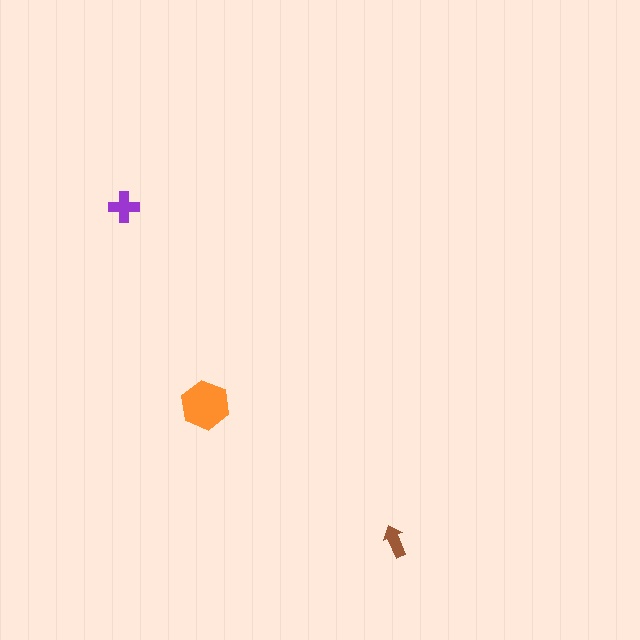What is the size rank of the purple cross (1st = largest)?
2nd.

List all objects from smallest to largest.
The brown arrow, the purple cross, the orange hexagon.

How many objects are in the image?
There are 3 objects in the image.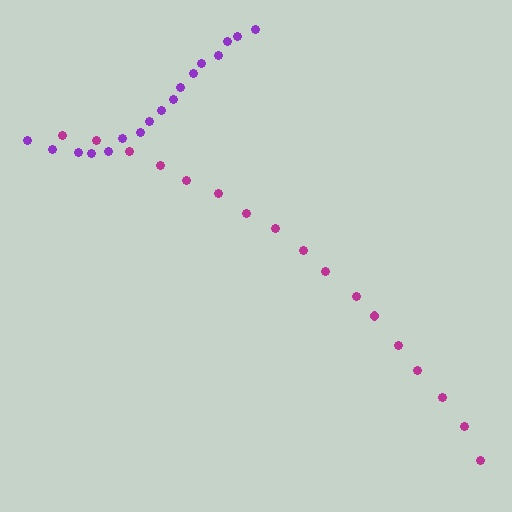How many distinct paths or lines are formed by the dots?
There are 2 distinct paths.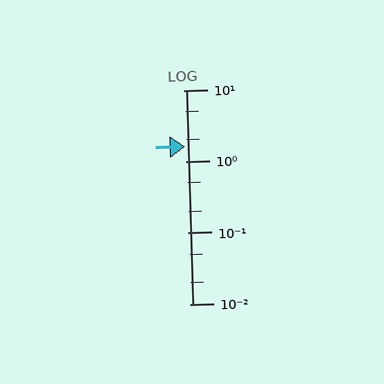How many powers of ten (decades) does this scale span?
The scale spans 3 decades, from 0.01 to 10.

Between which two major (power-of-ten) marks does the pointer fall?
The pointer is between 1 and 10.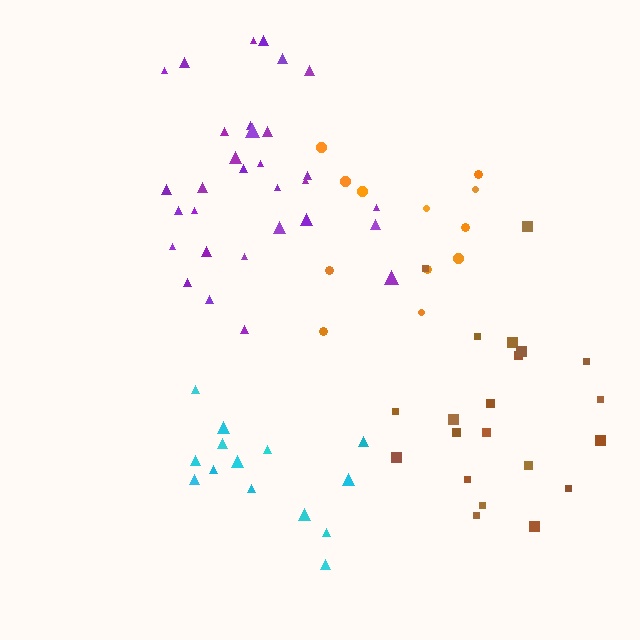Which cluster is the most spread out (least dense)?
Orange.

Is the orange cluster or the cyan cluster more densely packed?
Cyan.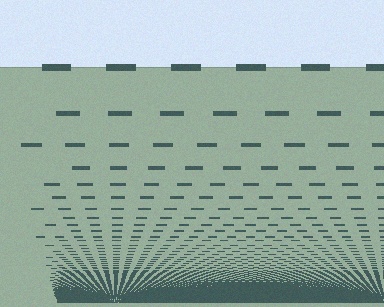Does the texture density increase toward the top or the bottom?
Density increases toward the bottom.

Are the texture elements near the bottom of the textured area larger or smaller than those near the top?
Smaller. The gradient is inverted — elements near the bottom are smaller and denser.